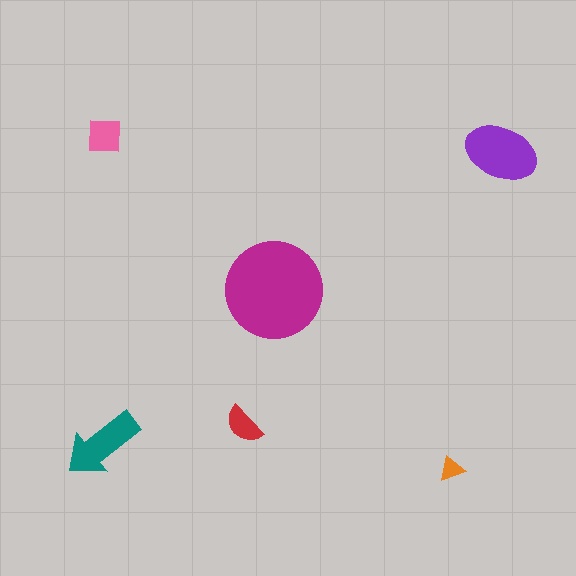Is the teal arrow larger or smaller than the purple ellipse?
Smaller.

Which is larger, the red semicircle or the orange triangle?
The red semicircle.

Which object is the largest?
The magenta circle.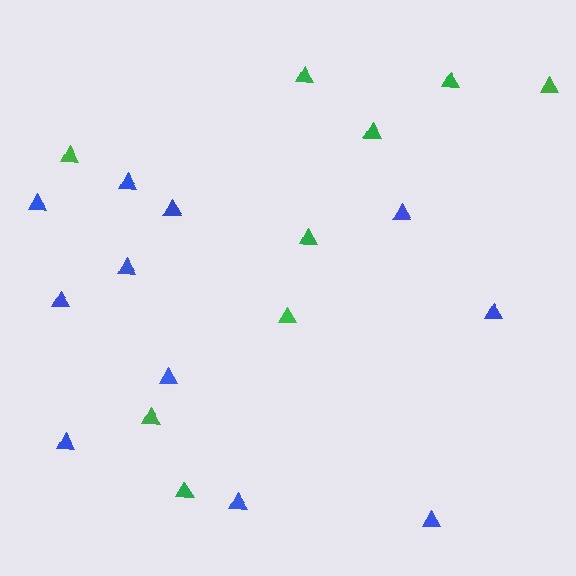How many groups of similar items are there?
There are 2 groups: one group of green triangles (9) and one group of blue triangles (11).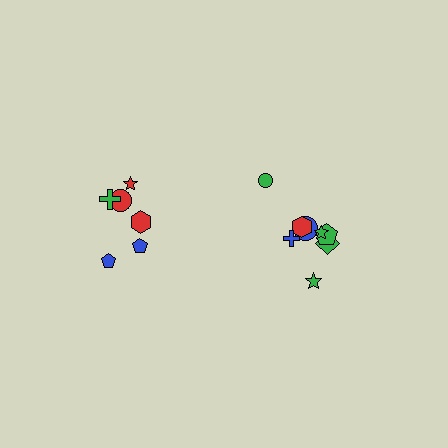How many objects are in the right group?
There are 8 objects.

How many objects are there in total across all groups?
There are 14 objects.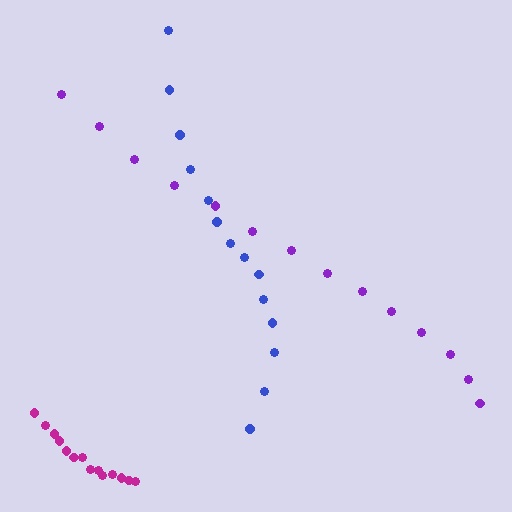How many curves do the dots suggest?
There are 3 distinct paths.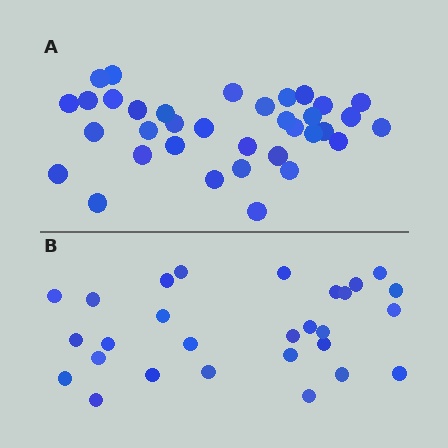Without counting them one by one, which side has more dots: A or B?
Region A (the top region) has more dots.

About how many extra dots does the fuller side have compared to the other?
Region A has roughly 8 or so more dots than region B.